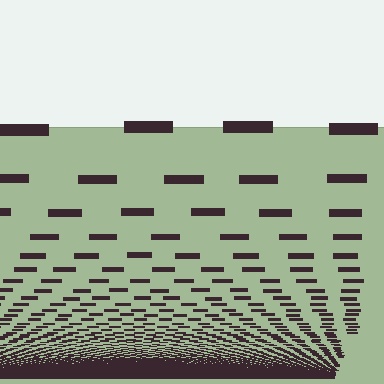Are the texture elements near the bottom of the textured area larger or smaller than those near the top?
Smaller. The gradient is inverted — elements near the bottom are smaller and denser.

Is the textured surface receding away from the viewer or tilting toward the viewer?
The surface appears to tilt toward the viewer. Texture elements get larger and sparser toward the top.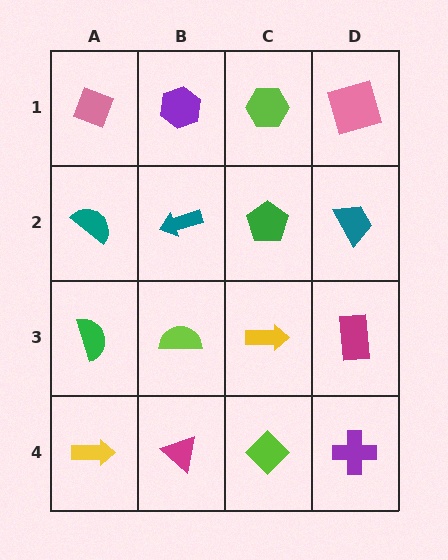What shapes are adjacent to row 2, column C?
A lime hexagon (row 1, column C), a yellow arrow (row 3, column C), a teal arrow (row 2, column B), a teal trapezoid (row 2, column D).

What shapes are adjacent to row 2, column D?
A pink square (row 1, column D), a magenta rectangle (row 3, column D), a green pentagon (row 2, column C).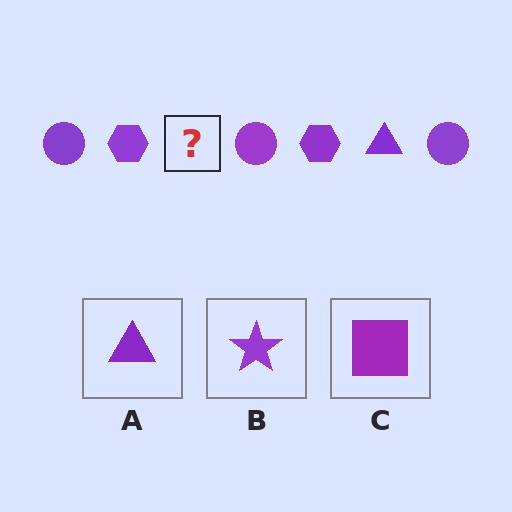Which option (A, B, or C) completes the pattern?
A.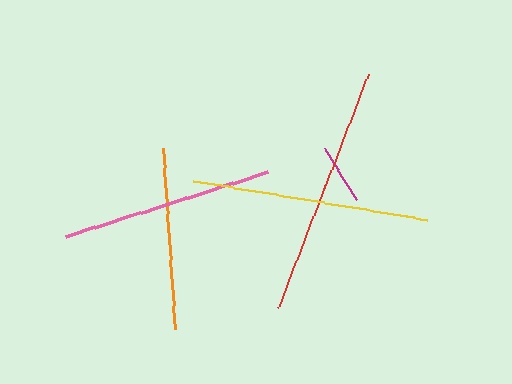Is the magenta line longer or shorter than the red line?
The red line is longer than the magenta line.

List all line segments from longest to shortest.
From longest to shortest: red, yellow, pink, orange, magenta.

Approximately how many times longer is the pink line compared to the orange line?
The pink line is approximately 1.2 times the length of the orange line.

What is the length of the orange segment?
The orange segment is approximately 182 pixels long.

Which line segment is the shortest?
The magenta line is the shortest at approximately 61 pixels.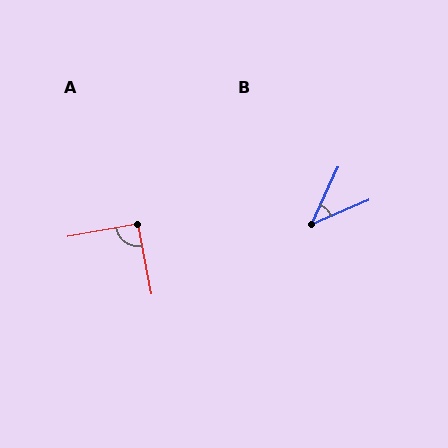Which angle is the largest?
A, at approximately 91 degrees.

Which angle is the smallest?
B, at approximately 42 degrees.